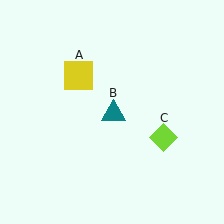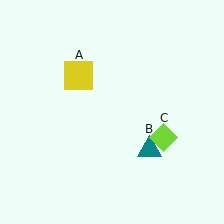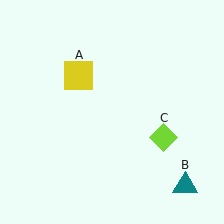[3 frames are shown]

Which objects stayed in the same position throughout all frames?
Yellow square (object A) and lime diamond (object C) remained stationary.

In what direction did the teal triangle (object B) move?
The teal triangle (object B) moved down and to the right.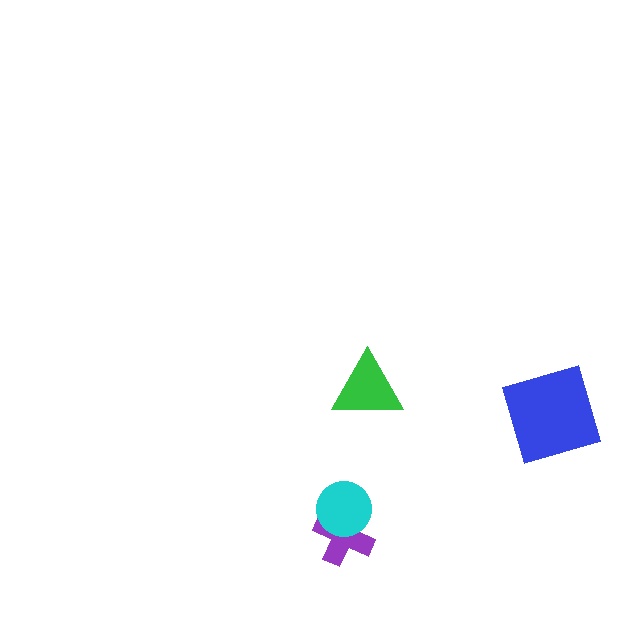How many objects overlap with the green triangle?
0 objects overlap with the green triangle.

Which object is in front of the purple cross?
The cyan circle is in front of the purple cross.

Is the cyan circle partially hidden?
No, no other shape covers it.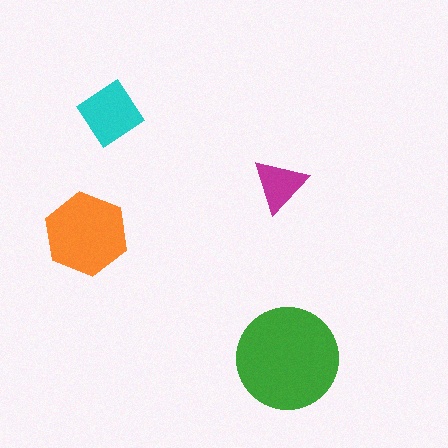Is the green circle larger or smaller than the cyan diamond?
Larger.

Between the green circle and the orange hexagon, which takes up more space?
The green circle.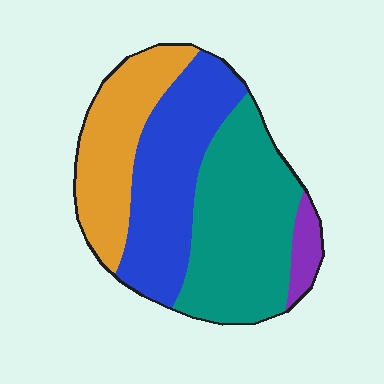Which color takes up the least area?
Purple, at roughly 5%.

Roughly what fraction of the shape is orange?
Orange takes up about one quarter (1/4) of the shape.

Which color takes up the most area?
Teal, at roughly 40%.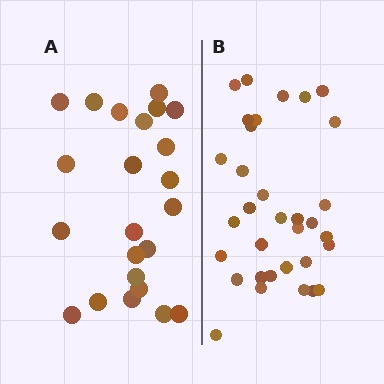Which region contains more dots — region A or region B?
Region B (the right region) has more dots.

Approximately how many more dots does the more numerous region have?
Region B has roughly 10 or so more dots than region A.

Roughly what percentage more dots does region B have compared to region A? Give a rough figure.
About 45% more.